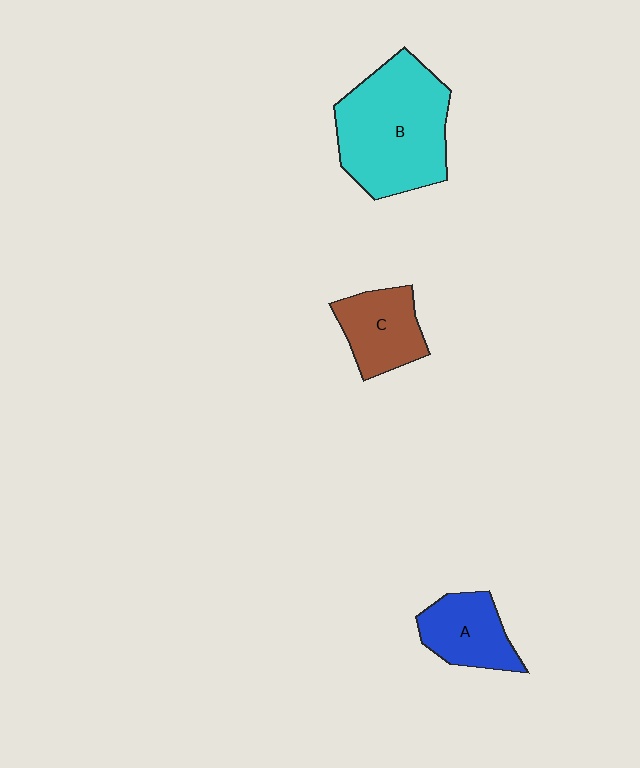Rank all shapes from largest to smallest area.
From largest to smallest: B (cyan), C (brown), A (blue).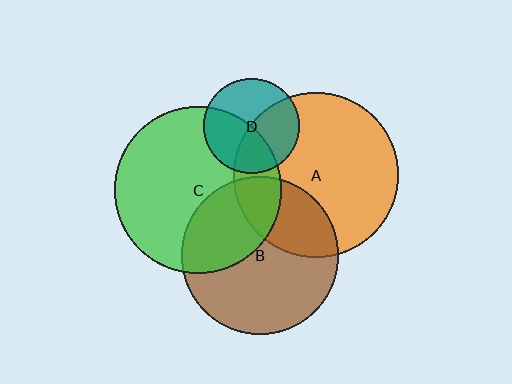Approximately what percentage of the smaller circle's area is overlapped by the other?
Approximately 30%.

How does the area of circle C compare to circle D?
Approximately 3.1 times.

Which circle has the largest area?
Circle C (green).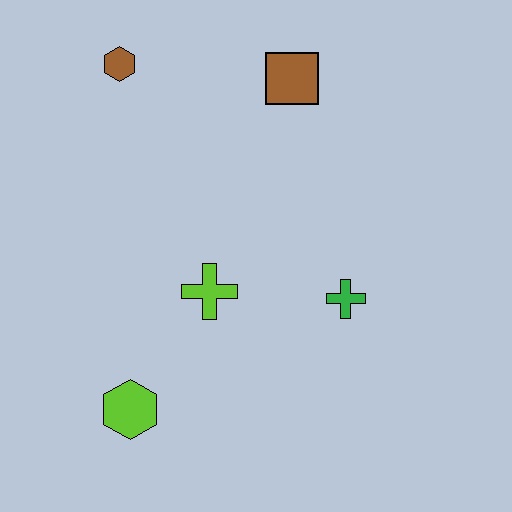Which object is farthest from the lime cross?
The brown hexagon is farthest from the lime cross.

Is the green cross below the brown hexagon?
Yes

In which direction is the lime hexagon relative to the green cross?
The lime hexagon is to the left of the green cross.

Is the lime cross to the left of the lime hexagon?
No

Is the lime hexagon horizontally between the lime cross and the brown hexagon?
Yes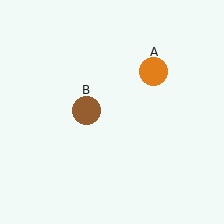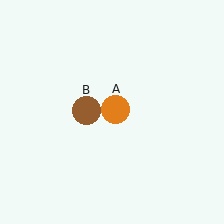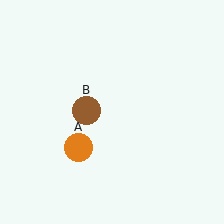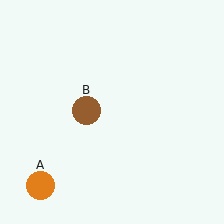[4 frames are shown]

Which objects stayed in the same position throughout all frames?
Brown circle (object B) remained stationary.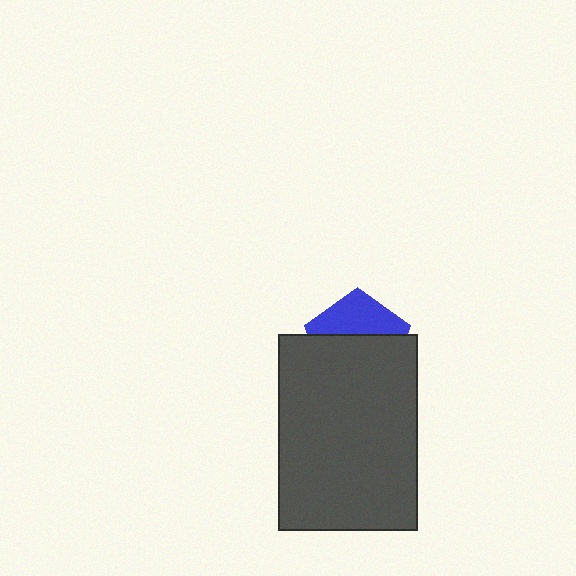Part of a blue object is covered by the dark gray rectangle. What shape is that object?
It is a pentagon.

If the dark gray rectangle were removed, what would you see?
You would see the complete blue pentagon.